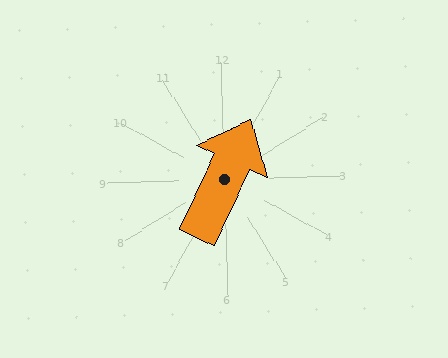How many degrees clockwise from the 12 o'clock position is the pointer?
Approximately 26 degrees.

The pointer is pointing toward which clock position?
Roughly 1 o'clock.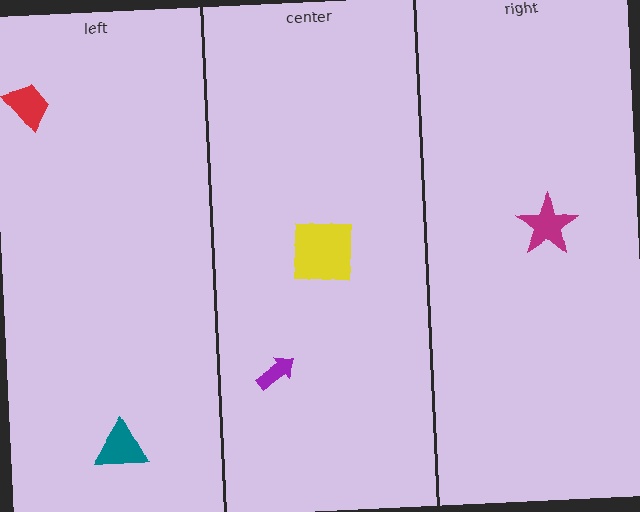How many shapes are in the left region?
2.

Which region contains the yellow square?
The center region.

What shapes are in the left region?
The teal triangle, the red trapezoid.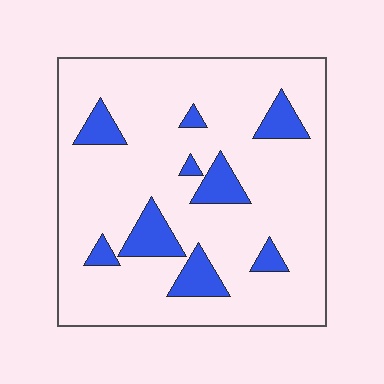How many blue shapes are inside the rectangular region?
9.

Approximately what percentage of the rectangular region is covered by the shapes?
Approximately 15%.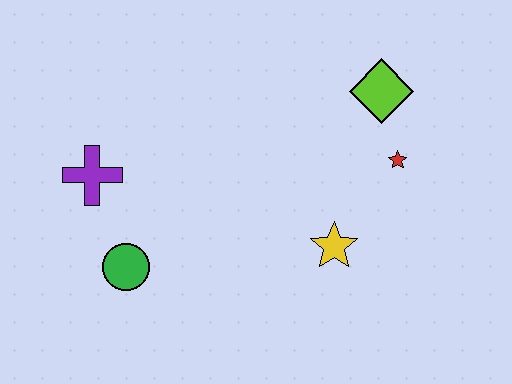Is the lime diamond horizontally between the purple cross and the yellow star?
No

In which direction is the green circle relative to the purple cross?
The green circle is below the purple cross.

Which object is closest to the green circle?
The purple cross is closest to the green circle.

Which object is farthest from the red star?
The purple cross is farthest from the red star.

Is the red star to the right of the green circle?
Yes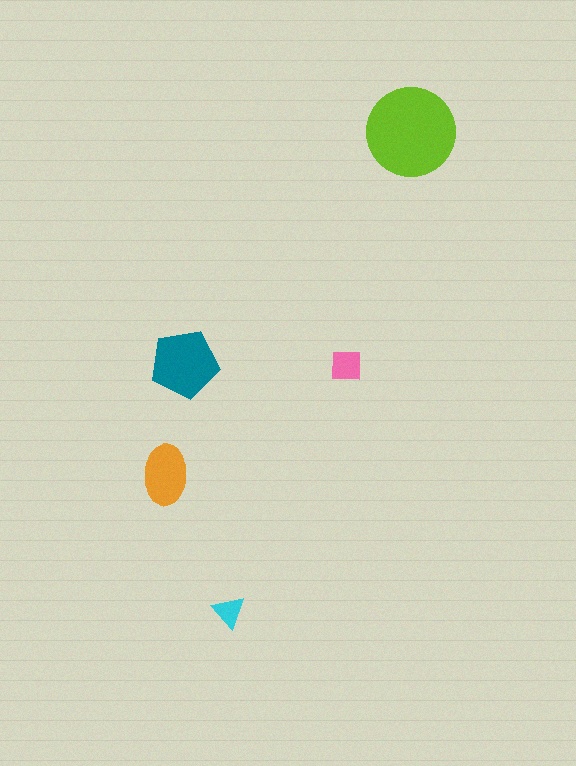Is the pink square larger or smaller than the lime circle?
Smaller.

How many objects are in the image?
There are 5 objects in the image.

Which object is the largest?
The lime circle.